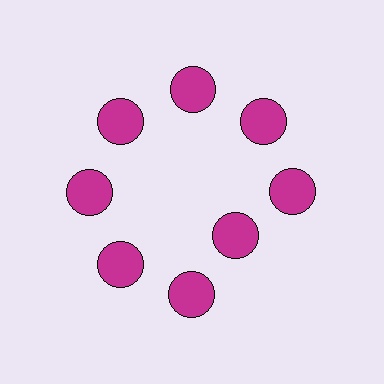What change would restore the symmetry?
The symmetry would be restored by moving it outward, back onto the ring so that all 8 circles sit at equal angles and equal distance from the center.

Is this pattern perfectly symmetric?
No. The 8 magenta circles are arranged in a ring, but one element near the 4 o'clock position is pulled inward toward the center, breaking the 8-fold rotational symmetry.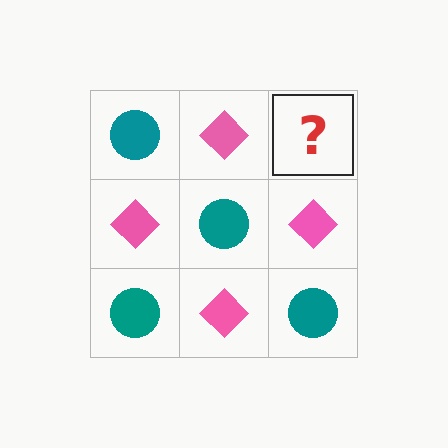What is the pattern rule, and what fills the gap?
The rule is that it alternates teal circle and pink diamond in a checkerboard pattern. The gap should be filled with a teal circle.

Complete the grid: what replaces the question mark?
The question mark should be replaced with a teal circle.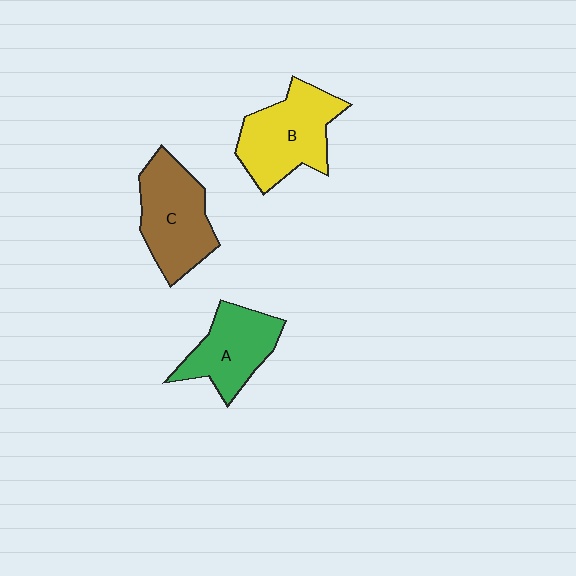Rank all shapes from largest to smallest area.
From largest to smallest: B (yellow), C (brown), A (green).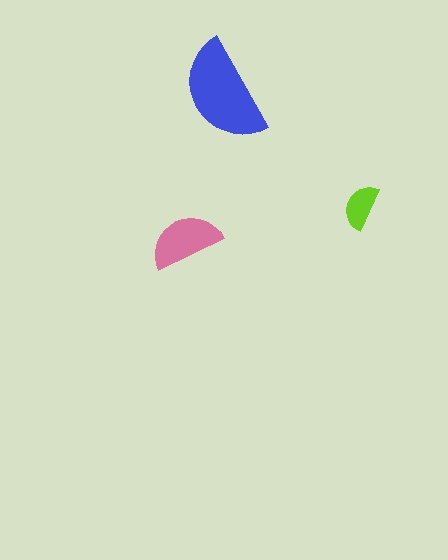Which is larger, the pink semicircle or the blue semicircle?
The blue one.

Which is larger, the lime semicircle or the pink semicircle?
The pink one.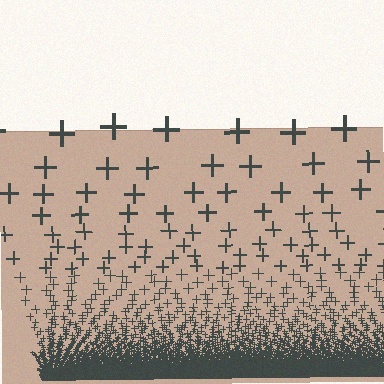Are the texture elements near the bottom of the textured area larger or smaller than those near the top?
Smaller. The gradient is inverted — elements near the bottom are smaller and denser.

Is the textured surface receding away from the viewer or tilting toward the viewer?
The surface appears to tilt toward the viewer. Texture elements get larger and sparser toward the top.